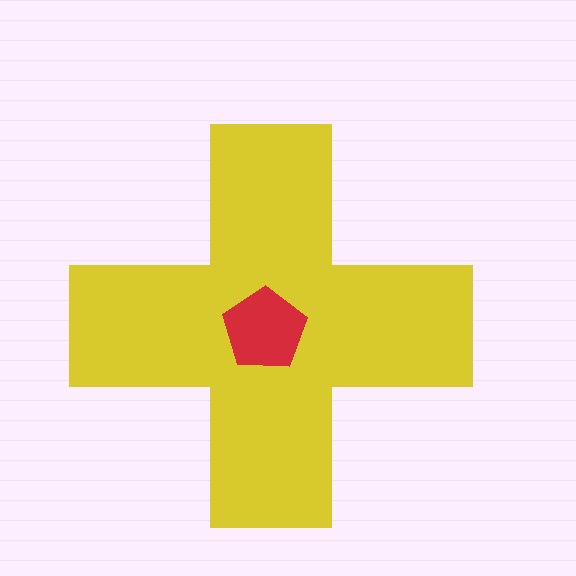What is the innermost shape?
The red pentagon.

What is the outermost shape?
The yellow cross.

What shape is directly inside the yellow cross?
The red pentagon.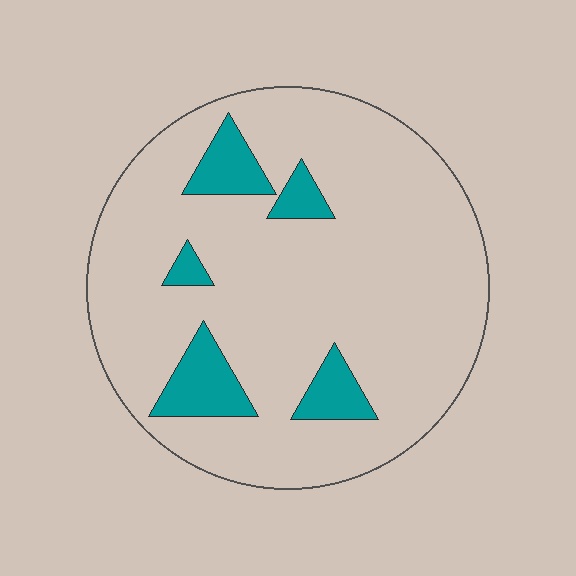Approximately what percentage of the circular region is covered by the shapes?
Approximately 15%.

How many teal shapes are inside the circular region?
5.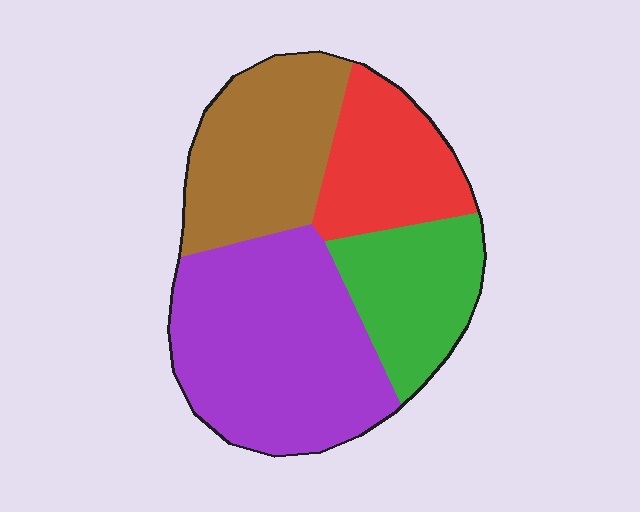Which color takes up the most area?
Purple, at roughly 40%.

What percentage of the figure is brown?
Brown takes up about one quarter (1/4) of the figure.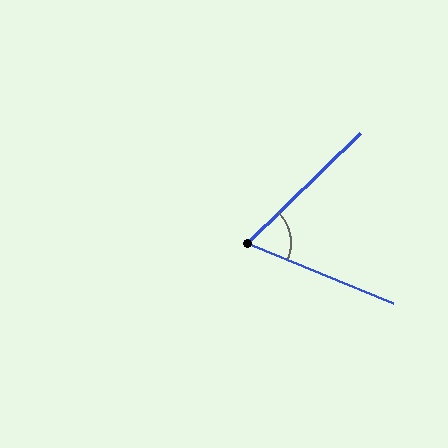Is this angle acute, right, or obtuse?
It is acute.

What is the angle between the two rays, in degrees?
Approximately 67 degrees.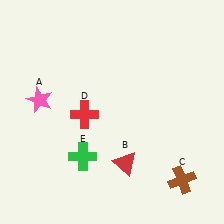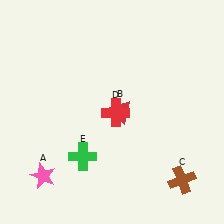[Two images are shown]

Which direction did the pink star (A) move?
The pink star (A) moved down.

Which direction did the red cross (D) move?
The red cross (D) moved right.